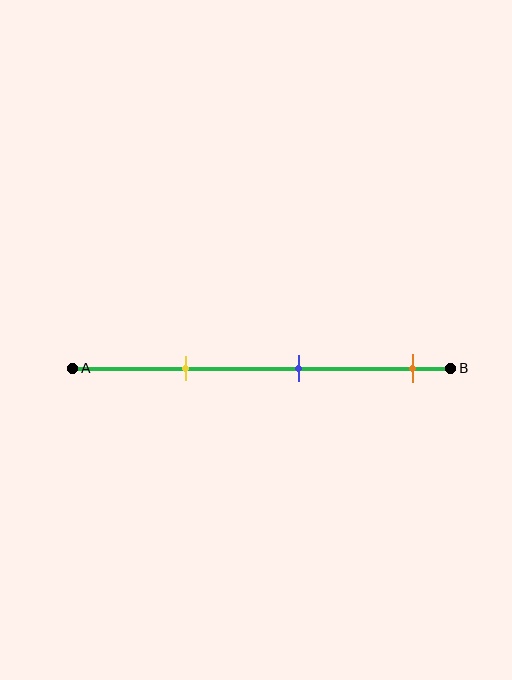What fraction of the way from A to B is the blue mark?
The blue mark is approximately 60% (0.6) of the way from A to B.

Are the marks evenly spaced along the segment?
Yes, the marks are approximately evenly spaced.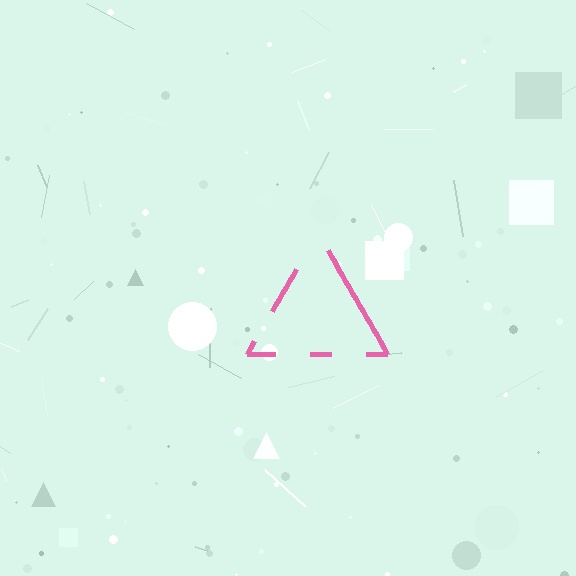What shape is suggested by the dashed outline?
The dashed outline suggests a triangle.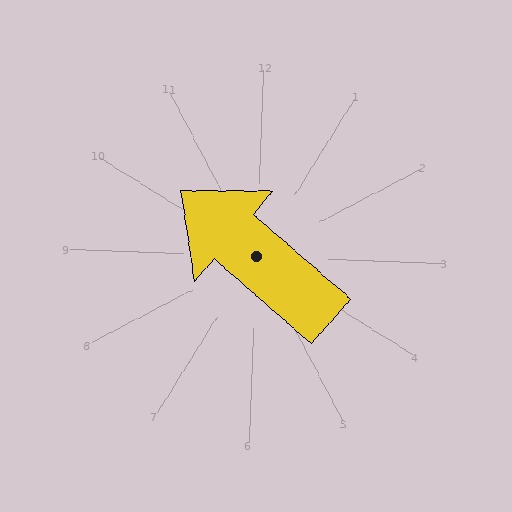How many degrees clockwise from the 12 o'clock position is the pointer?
Approximately 309 degrees.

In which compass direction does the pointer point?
Northwest.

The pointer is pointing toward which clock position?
Roughly 10 o'clock.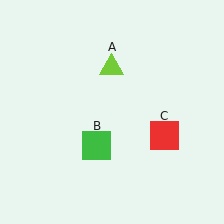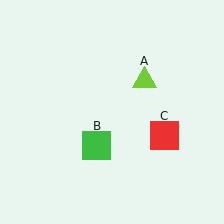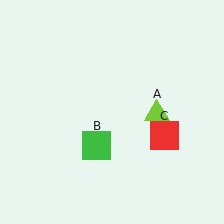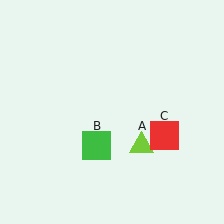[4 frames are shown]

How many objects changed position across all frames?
1 object changed position: lime triangle (object A).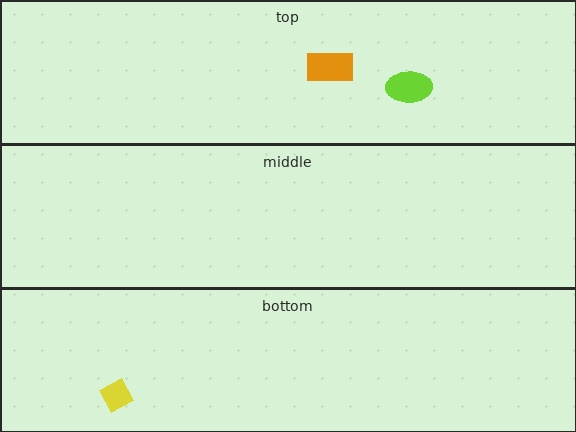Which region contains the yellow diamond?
The bottom region.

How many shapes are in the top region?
2.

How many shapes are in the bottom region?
1.